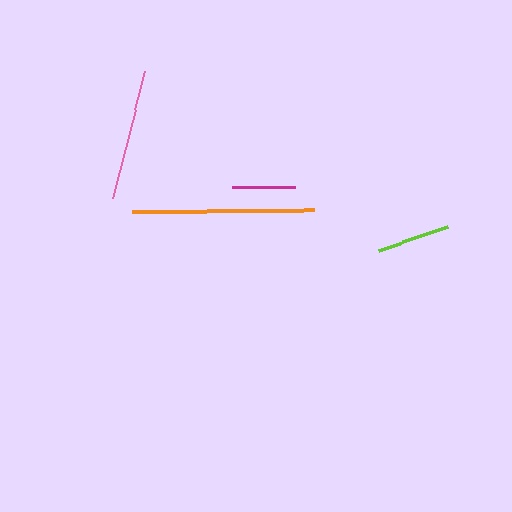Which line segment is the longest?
The orange line is the longest at approximately 182 pixels.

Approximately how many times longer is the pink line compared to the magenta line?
The pink line is approximately 2.1 times the length of the magenta line.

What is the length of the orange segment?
The orange segment is approximately 182 pixels long.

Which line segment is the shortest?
The magenta line is the shortest at approximately 62 pixels.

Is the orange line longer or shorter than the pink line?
The orange line is longer than the pink line.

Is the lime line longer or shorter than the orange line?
The orange line is longer than the lime line.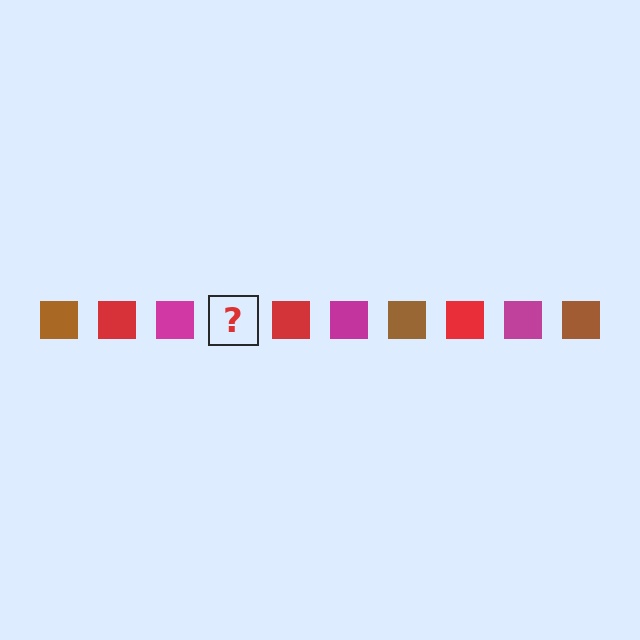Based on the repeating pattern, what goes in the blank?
The blank should be a brown square.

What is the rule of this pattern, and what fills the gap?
The rule is that the pattern cycles through brown, red, magenta squares. The gap should be filled with a brown square.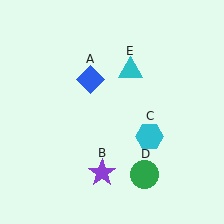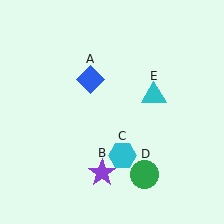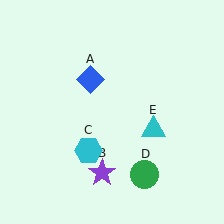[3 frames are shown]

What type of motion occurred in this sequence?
The cyan hexagon (object C), cyan triangle (object E) rotated clockwise around the center of the scene.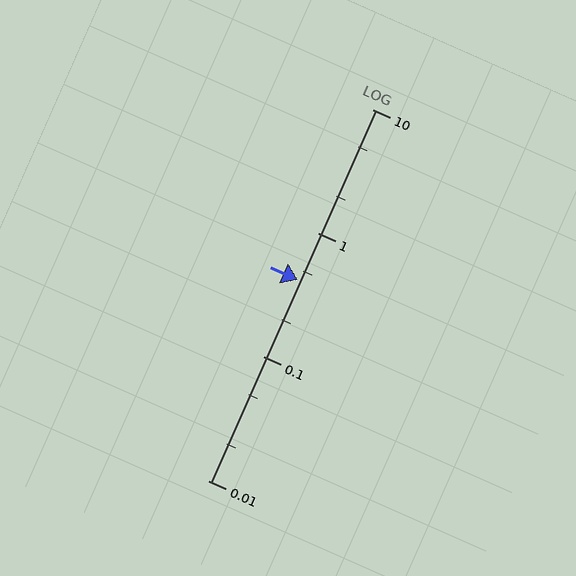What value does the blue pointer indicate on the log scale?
The pointer indicates approximately 0.42.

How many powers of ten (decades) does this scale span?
The scale spans 3 decades, from 0.01 to 10.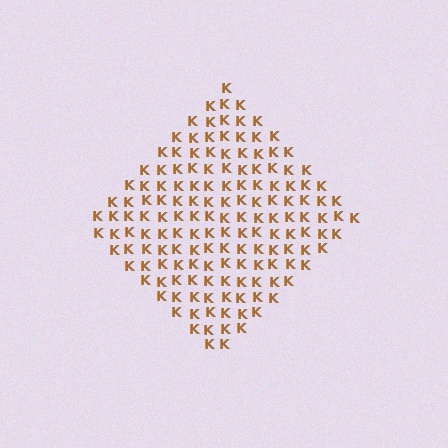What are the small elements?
The small elements are letter K's.